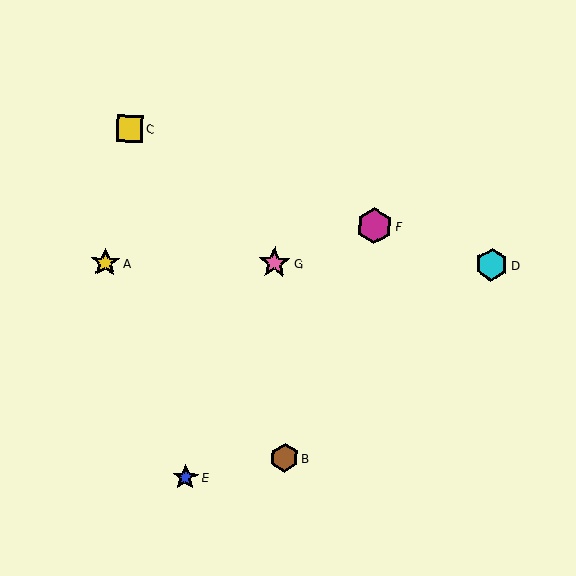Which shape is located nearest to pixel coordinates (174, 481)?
The blue star (labeled E) at (185, 477) is nearest to that location.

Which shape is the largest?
The magenta hexagon (labeled F) is the largest.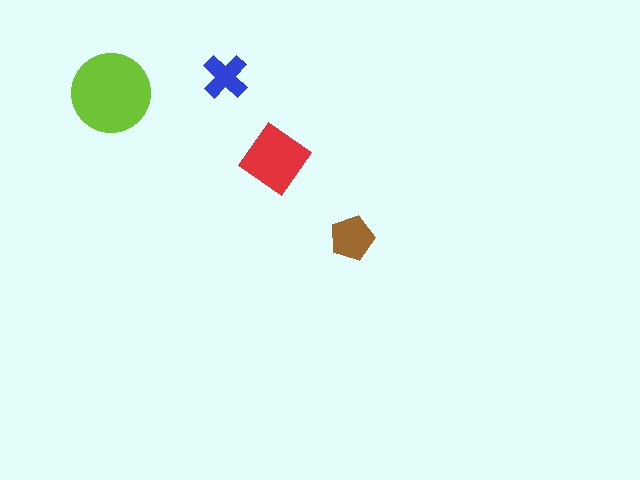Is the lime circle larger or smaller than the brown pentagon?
Larger.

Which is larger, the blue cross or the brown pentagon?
The brown pentagon.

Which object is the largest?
The lime circle.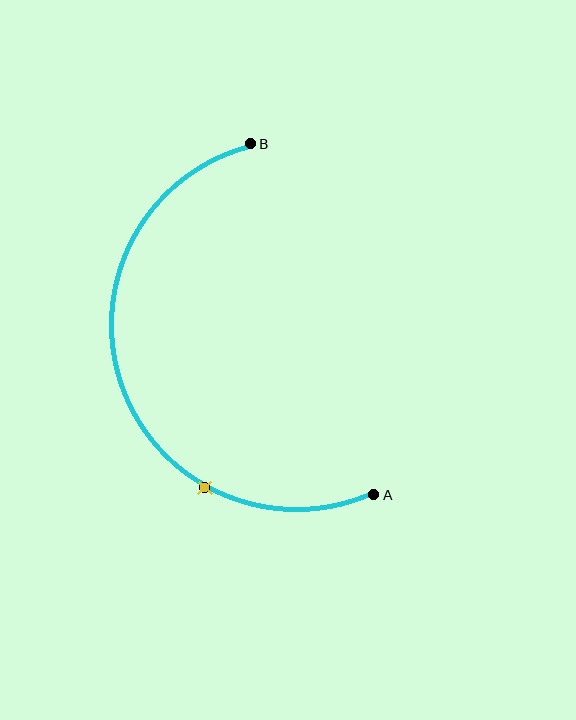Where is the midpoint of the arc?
The arc midpoint is the point on the curve farthest from the straight line joining A and B. It sits to the left of that line.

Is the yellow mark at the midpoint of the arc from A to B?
No. The yellow mark lies on the arc but is closer to endpoint A. The arc midpoint would be at the point on the curve equidistant along the arc from both A and B.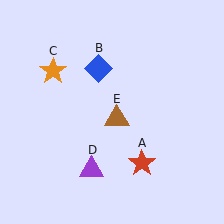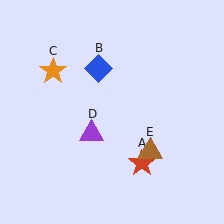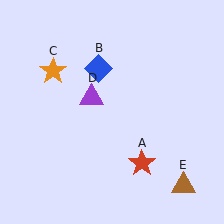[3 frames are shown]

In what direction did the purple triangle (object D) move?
The purple triangle (object D) moved up.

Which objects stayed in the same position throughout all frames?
Red star (object A) and blue diamond (object B) and orange star (object C) remained stationary.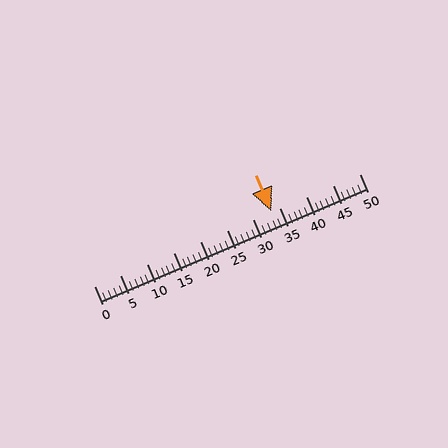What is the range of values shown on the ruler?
The ruler shows values from 0 to 50.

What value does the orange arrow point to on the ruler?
The orange arrow points to approximately 34.